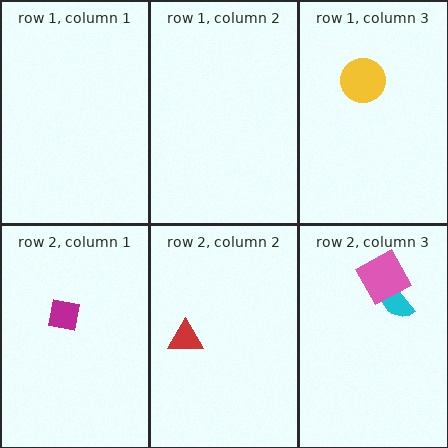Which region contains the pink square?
The row 2, column 3 region.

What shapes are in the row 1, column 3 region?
The yellow circle.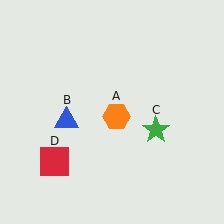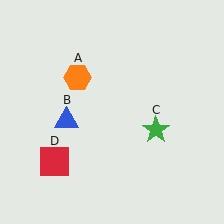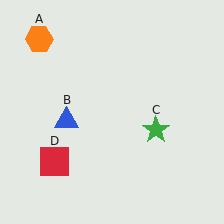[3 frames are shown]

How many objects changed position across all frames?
1 object changed position: orange hexagon (object A).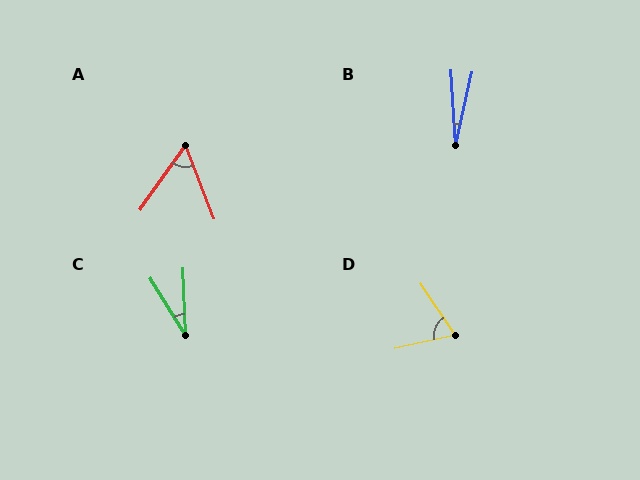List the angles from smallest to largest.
B (16°), C (30°), A (56°), D (68°).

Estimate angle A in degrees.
Approximately 56 degrees.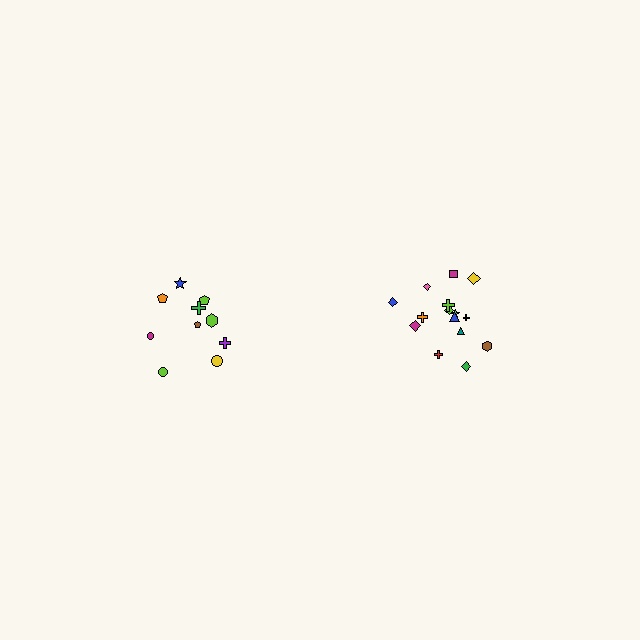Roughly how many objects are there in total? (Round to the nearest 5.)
Roughly 25 objects in total.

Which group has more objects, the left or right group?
The right group.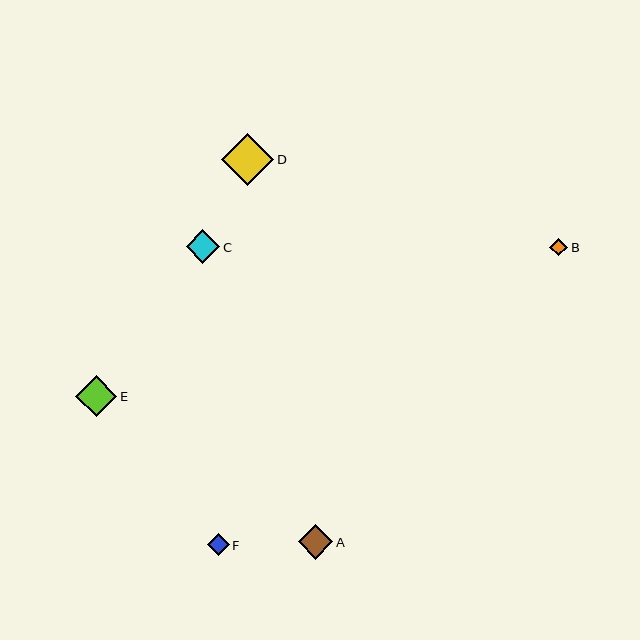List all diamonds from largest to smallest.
From largest to smallest: D, E, A, C, F, B.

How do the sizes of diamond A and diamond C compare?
Diamond A and diamond C are approximately the same size.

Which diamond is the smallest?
Diamond B is the smallest with a size of approximately 18 pixels.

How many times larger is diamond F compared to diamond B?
Diamond F is approximately 1.2 times the size of diamond B.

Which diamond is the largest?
Diamond D is the largest with a size of approximately 52 pixels.